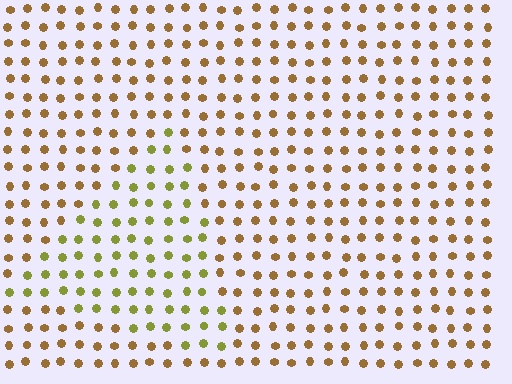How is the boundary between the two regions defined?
The boundary is defined purely by a slight shift in hue (about 36 degrees). Spacing, size, and orientation are identical on both sides.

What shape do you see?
I see a triangle.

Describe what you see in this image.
The image is filled with small brown elements in a uniform arrangement. A triangle-shaped region is visible where the elements are tinted to a slightly different hue, forming a subtle color boundary.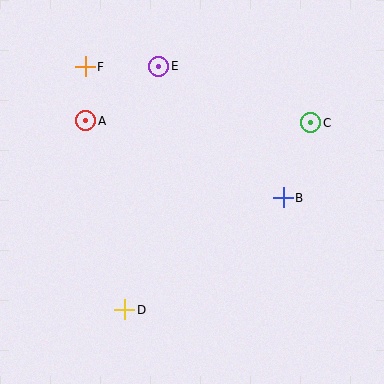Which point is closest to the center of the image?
Point B at (283, 198) is closest to the center.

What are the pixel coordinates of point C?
Point C is at (311, 123).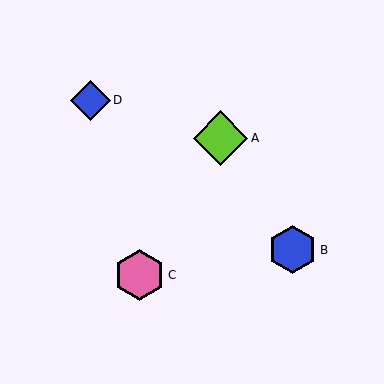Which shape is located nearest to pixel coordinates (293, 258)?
The blue hexagon (labeled B) at (293, 250) is nearest to that location.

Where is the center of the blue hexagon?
The center of the blue hexagon is at (293, 250).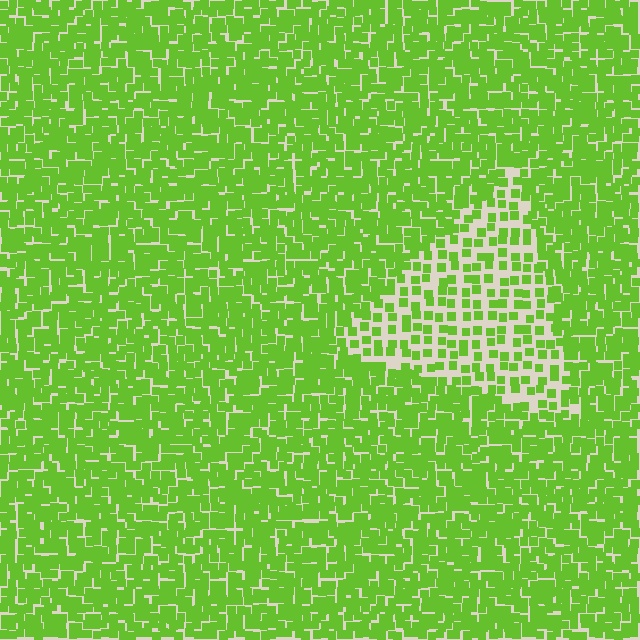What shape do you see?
I see a triangle.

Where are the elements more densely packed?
The elements are more densely packed outside the triangle boundary.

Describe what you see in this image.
The image contains small lime elements arranged at two different densities. A triangle-shaped region is visible where the elements are less densely packed than the surrounding area.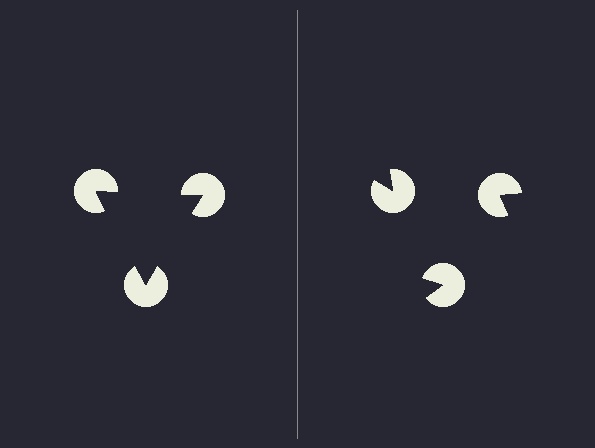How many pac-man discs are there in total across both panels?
6 — 3 on each side.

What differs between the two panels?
The pac-man discs are positioned identically on both sides; only the wedge orientations differ. On the left they align to a triangle; on the right they are misaligned.